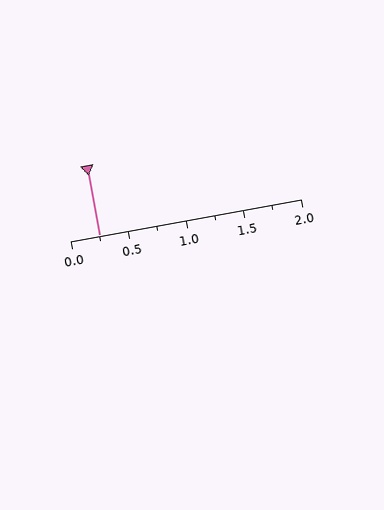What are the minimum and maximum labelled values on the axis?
The axis runs from 0.0 to 2.0.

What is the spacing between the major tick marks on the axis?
The major ticks are spaced 0.5 apart.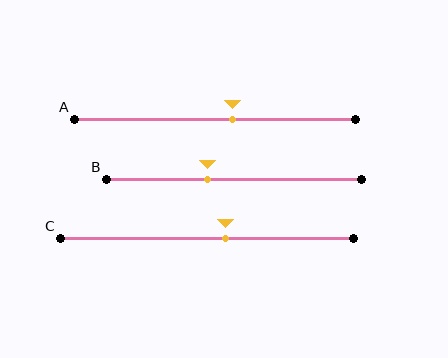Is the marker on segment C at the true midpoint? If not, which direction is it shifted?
No, the marker on segment C is shifted to the right by about 7% of the segment length.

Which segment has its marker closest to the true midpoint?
Segment A has its marker closest to the true midpoint.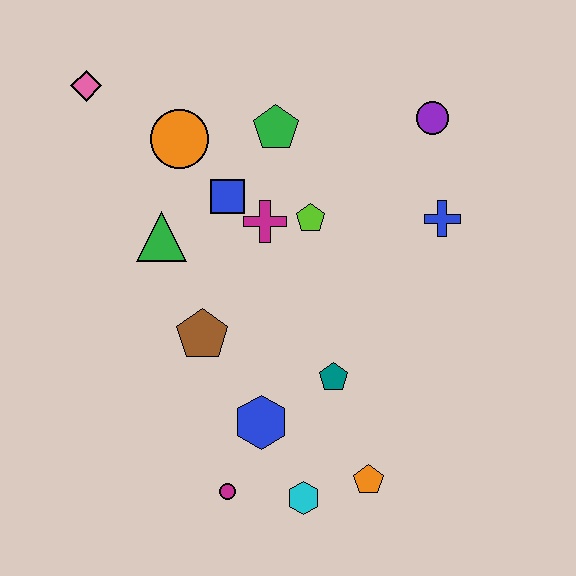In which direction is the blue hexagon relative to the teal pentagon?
The blue hexagon is to the left of the teal pentagon.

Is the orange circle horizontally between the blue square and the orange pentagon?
No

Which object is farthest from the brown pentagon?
The purple circle is farthest from the brown pentagon.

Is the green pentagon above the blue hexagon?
Yes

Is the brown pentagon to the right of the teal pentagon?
No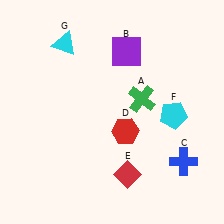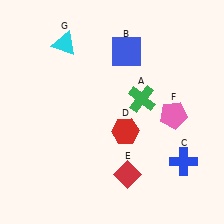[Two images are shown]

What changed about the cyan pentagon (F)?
In Image 1, F is cyan. In Image 2, it changed to pink.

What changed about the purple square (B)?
In Image 1, B is purple. In Image 2, it changed to blue.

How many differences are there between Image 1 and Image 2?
There are 2 differences between the two images.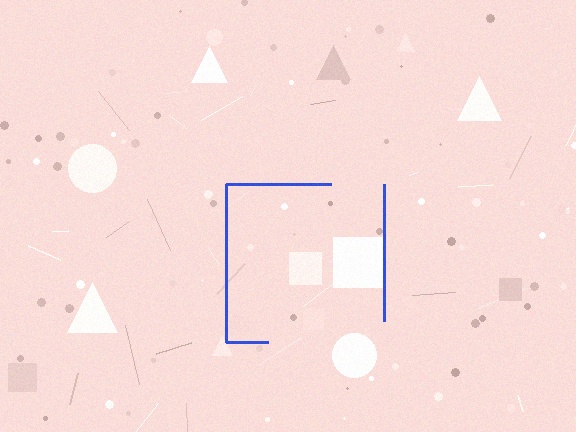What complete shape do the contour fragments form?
The contour fragments form a square.